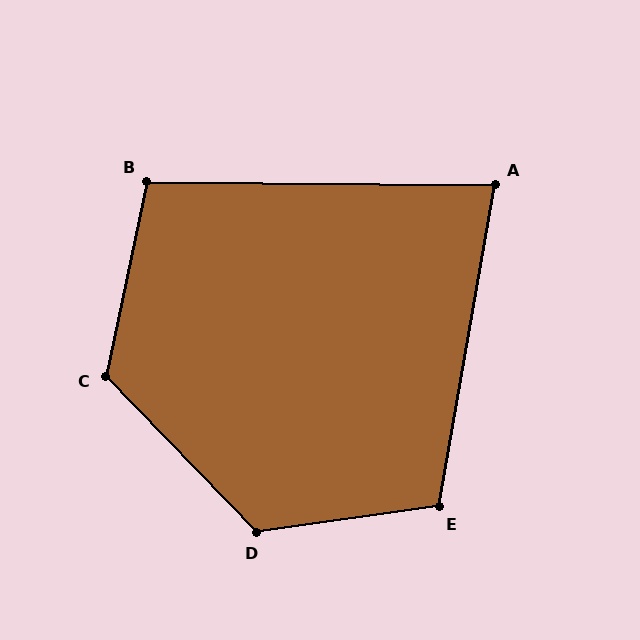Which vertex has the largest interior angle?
D, at approximately 126 degrees.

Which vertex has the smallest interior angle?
A, at approximately 81 degrees.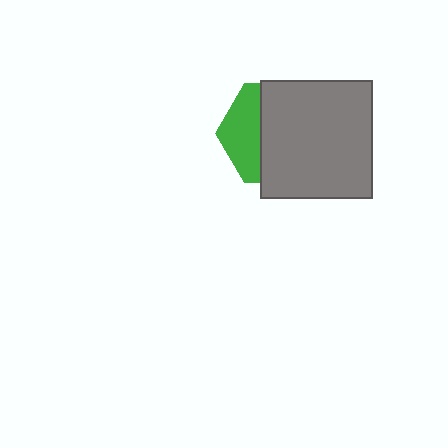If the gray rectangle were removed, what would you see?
You would see the complete green hexagon.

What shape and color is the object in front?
The object in front is a gray rectangle.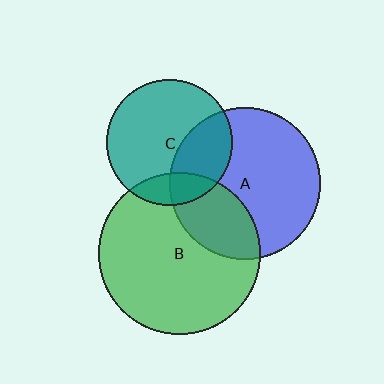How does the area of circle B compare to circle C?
Approximately 1.6 times.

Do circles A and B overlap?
Yes.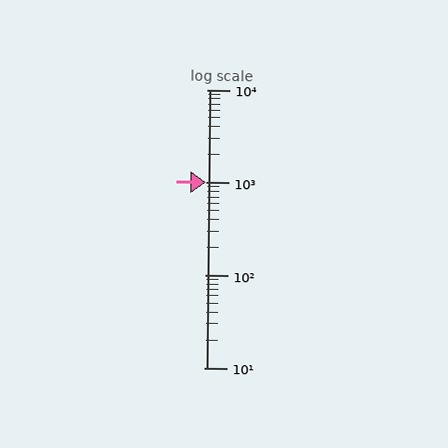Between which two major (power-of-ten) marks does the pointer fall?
The pointer is between 1000 and 10000.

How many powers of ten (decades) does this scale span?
The scale spans 3 decades, from 10 to 10000.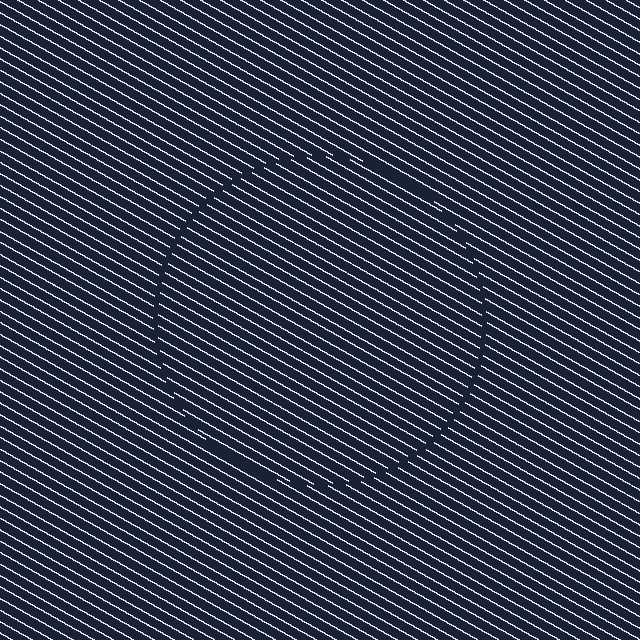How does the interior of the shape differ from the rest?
The interior of the shape contains the same grating, shifted by half a period — the contour is defined by the phase discontinuity where line-ends from the inner and outer gratings abut.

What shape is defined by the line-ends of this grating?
An illusory circle. The interior of the shape contains the same grating, shifted by half a period — the contour is defined by the phase discontinuity where line-ends from the inner and outer gratings abut.